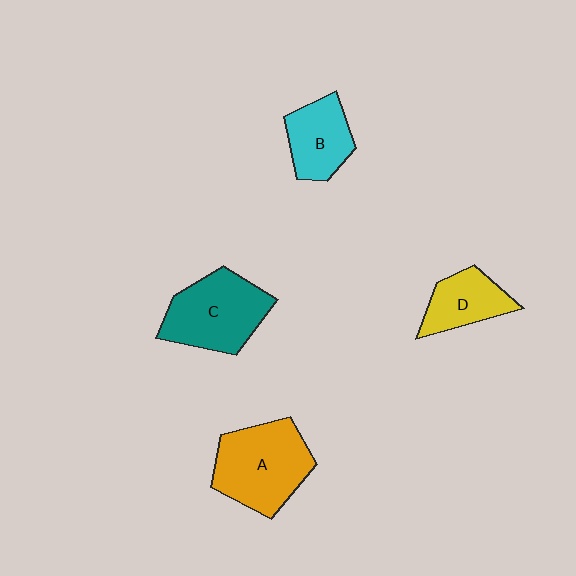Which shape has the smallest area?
Shape D (yellow).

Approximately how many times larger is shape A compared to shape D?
Approximately 1.7 times.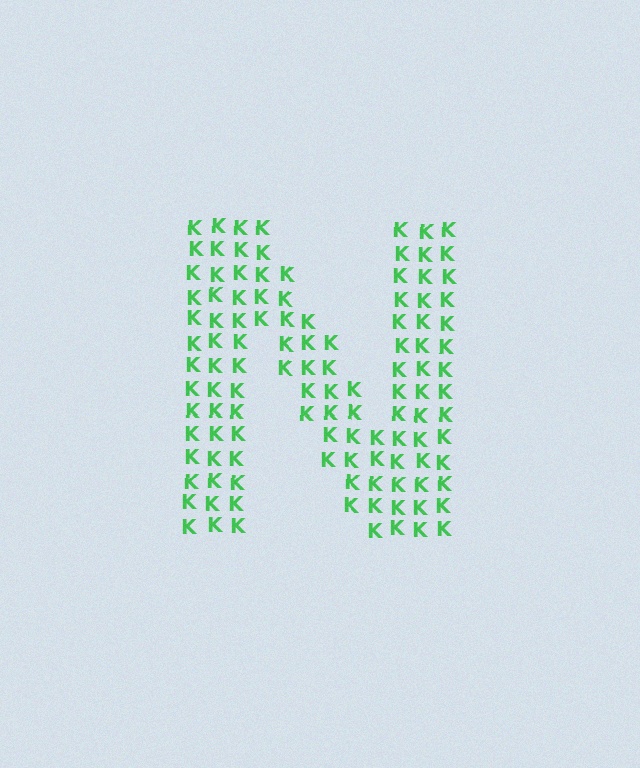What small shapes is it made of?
It is made of small letter K's.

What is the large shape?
The large shape is the letter N.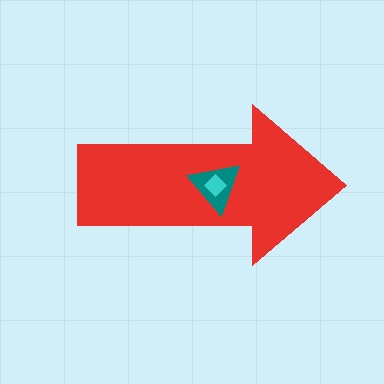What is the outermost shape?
The red arrow.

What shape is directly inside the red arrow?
The teal triangle.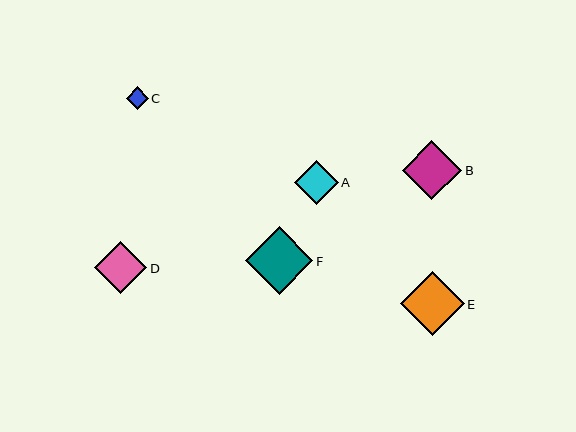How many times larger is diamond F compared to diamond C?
Diamond F is approximately 3.0 times the size of diamond C.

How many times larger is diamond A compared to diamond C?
Diamond A is approximately 2.0 times the size of diamond C.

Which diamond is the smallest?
Diamond C is the smallest with a size of approximately 22 pixels.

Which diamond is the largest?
Diamond F is the largest with a size of approximately 67 pixels.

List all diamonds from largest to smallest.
From largest to smallest: F, E, B, D, A, C.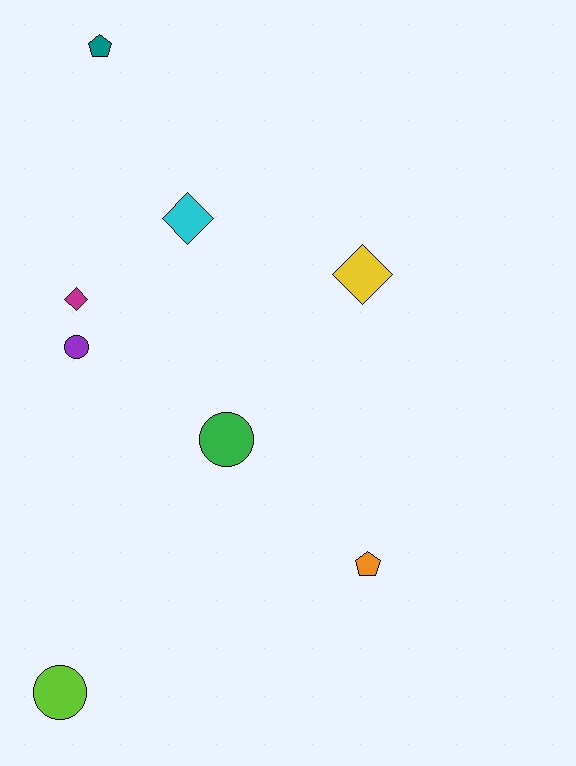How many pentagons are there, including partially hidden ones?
There are 2 pentagons.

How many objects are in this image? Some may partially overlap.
There are 8 objects.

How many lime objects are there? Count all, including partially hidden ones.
There is 1 lime object.